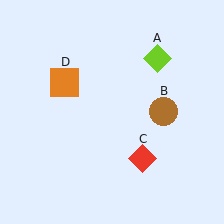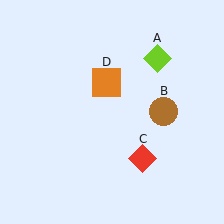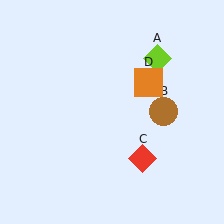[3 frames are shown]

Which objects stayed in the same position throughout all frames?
Lime diamond (object A) and brown circle (object B) and red diamond (object C) remained stationary.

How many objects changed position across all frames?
1 object changed position: orange square (object D).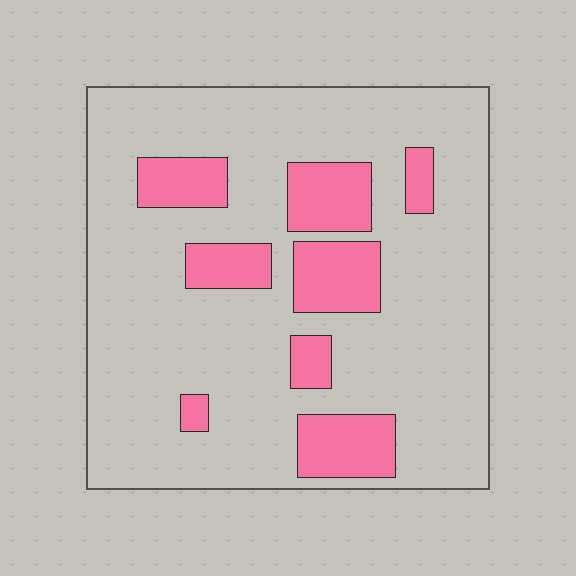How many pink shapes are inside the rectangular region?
8.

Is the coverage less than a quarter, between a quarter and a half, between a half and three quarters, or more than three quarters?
Less than a quarter.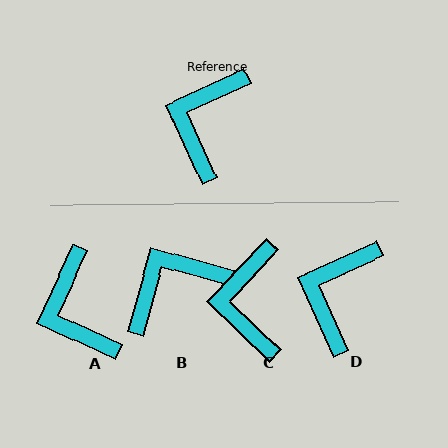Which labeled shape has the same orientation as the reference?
D.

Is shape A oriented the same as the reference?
No, it is off by about 41 degrees.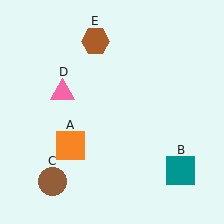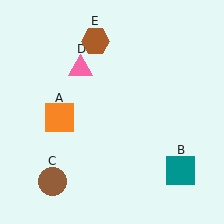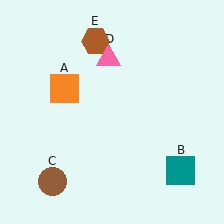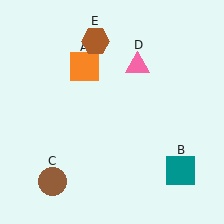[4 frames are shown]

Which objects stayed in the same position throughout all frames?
Teal square (object B) and brown circle (object C) and brown hexagon (object E) remained stationary.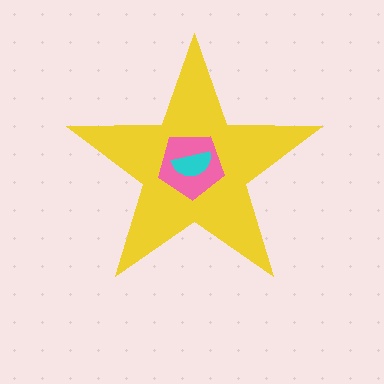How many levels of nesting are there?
3.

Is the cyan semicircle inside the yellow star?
Yes.